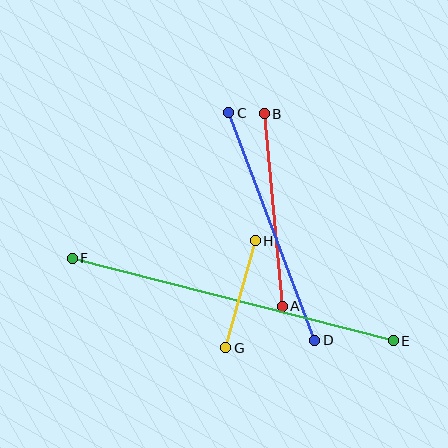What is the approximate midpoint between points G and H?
The midpoint is at approximately (241, 294) pixels.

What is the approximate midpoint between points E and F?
The midpoint is at approximately (233, 299) pixels.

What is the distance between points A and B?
The distance is approximately 194 pixels.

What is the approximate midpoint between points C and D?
The midpoint is at approximately (272, 227) pixels.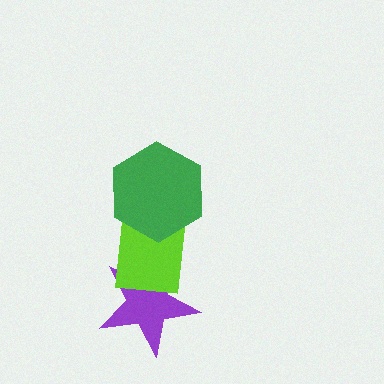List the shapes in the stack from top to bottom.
From top to bottom: the green hexagon, the lime rectangle, the purple star.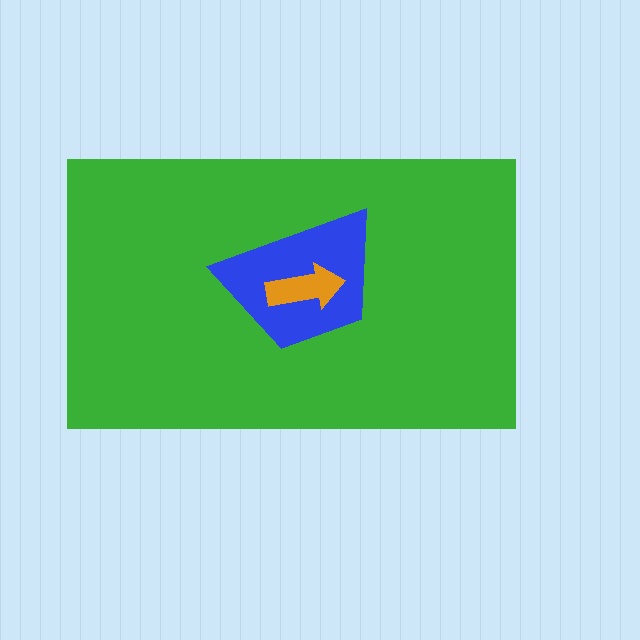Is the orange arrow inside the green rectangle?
Yes.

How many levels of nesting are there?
3.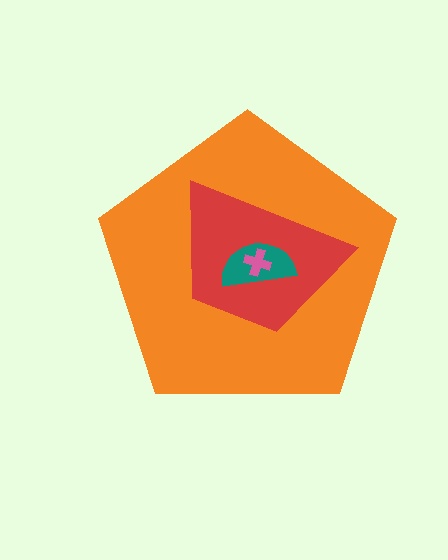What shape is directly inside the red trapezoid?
The teal semicircle.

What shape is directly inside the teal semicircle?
The pink cross.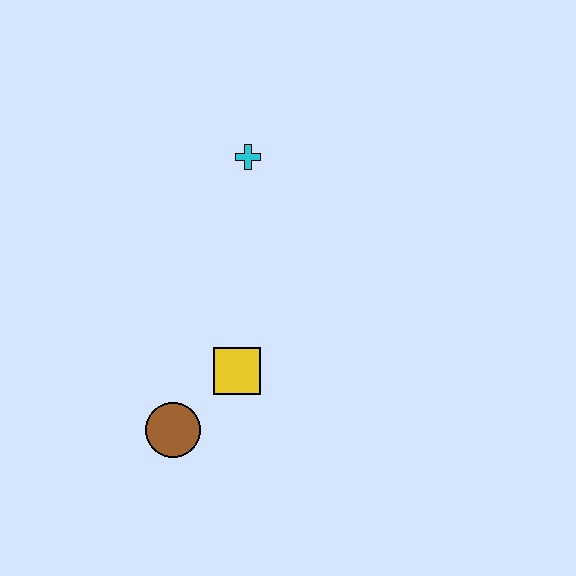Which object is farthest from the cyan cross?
The brown circle is farthest from the cyan cross.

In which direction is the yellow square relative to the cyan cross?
The yellow square is below the cyan cross.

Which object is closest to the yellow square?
The brown circle is closest to the yellow square.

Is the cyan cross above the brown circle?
Yes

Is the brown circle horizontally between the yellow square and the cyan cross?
No